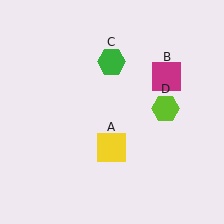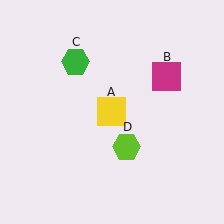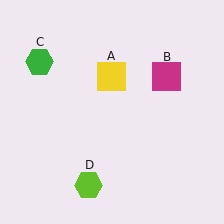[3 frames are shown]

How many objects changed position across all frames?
3 objects changed position: yellow square (object A), green hexagon (object C), lime hexagon (object D).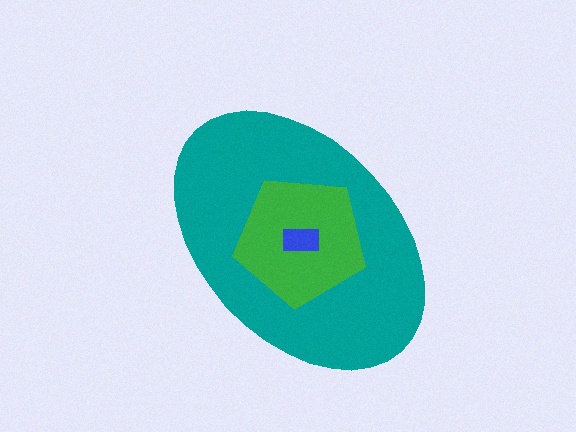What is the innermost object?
The blue rectangle.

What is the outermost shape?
The teal ellipse.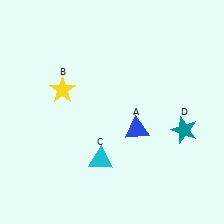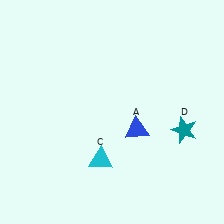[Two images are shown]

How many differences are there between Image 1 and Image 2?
There is 1 difference between the two images.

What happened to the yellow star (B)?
The yellow star (B) was removed in Image 2. It was in the top-left area of Image 1.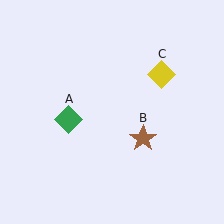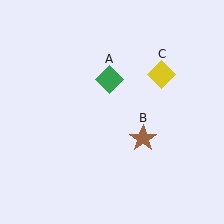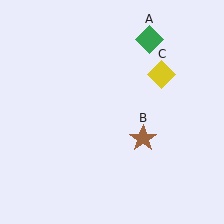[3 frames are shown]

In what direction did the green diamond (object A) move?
The green diamond (object A) moved up and to the right.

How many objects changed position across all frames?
1 object changed position: green diamond (object A).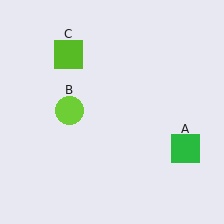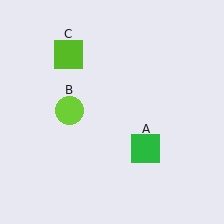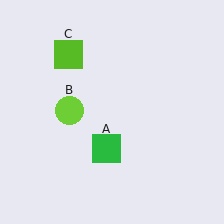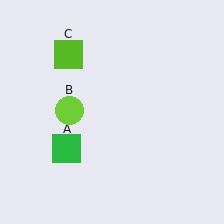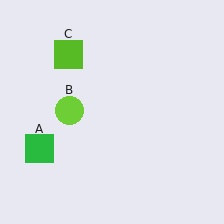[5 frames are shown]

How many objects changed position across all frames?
1 object changed position: green square (object A).